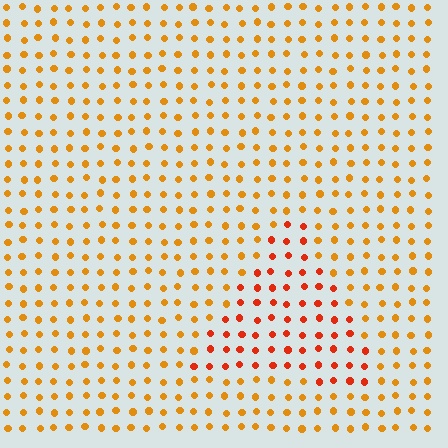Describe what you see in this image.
The image is filled with small orange elements in a uniform arrangement. A triangle-shaped region is visible where the elements are tinted to a slightly different hue, forming a subtle color boundary.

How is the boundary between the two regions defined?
The boundary is defined purely by a slight shift in hue (about 28 degrees). Spacing, size, and orientation are identical on both sides.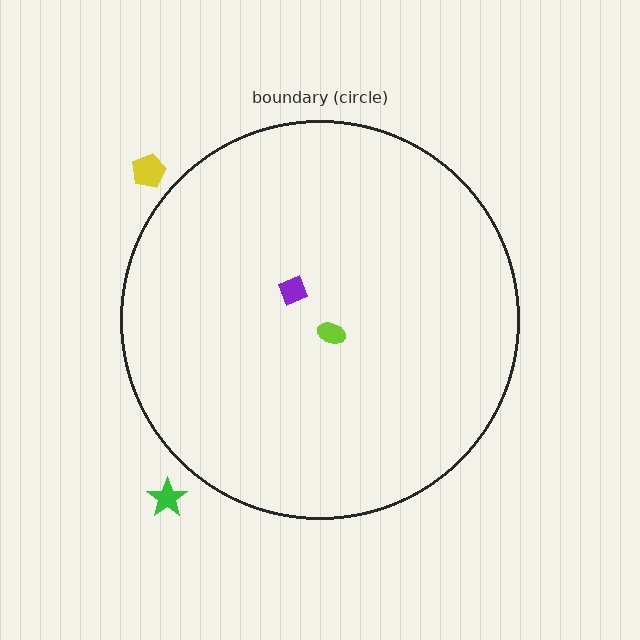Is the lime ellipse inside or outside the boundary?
Inside.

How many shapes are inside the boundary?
2 inside, 2 outside.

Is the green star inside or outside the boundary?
Outside.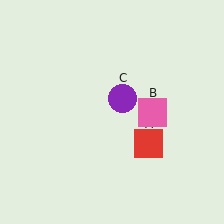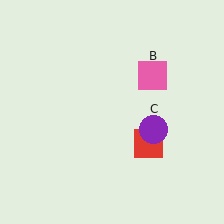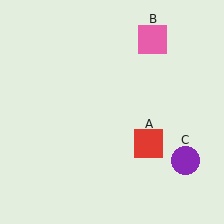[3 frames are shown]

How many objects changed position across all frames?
2 objects changed position: pink square (object B), purple circle (object C).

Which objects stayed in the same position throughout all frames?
Red square (object A) remained stationary.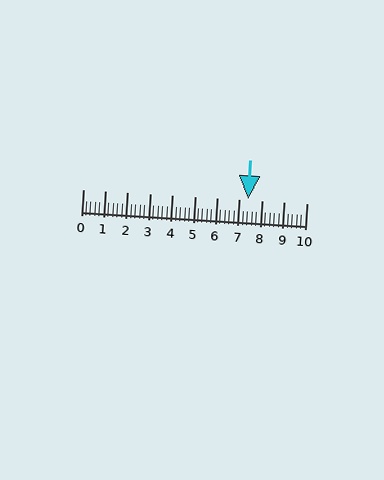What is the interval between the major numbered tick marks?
The major tick marks are spaced 1 units apart.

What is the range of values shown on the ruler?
The ruler shows values from 0 to 10.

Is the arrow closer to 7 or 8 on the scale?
The arrow is closer to 7.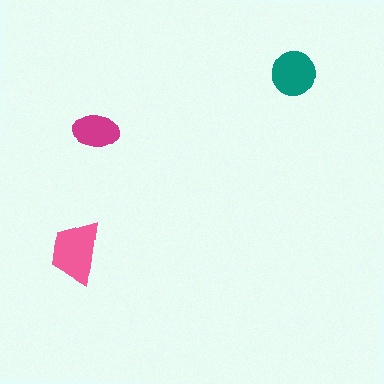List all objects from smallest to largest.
The magenta ellipse, the teal circle, the pink trapezoid.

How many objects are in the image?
There are 3 objects in the image.